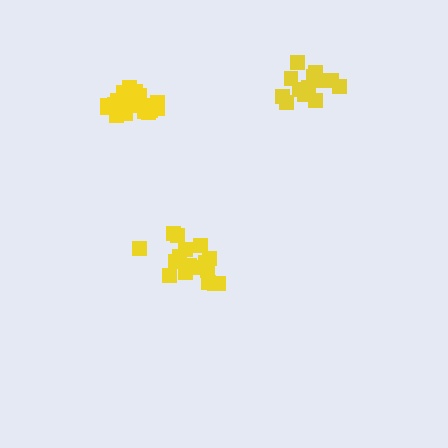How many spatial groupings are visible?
There are 3 spatial groupings.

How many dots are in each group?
Group 1: 20 dots, Group 2: 17 dots, Group 3: 14 dots (51 total).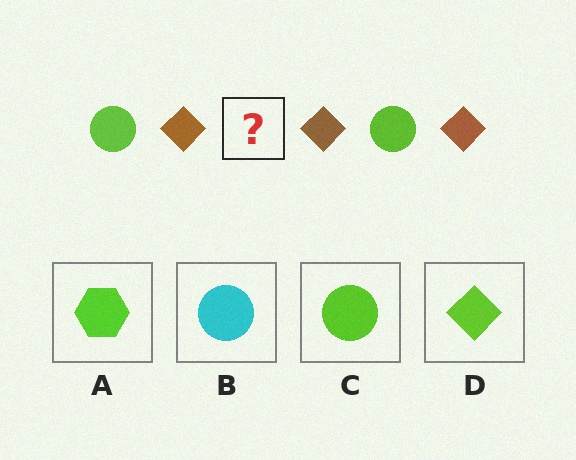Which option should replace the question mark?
Option C.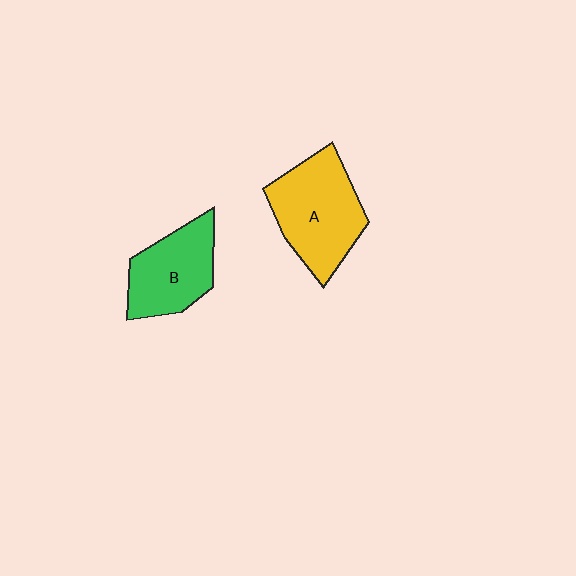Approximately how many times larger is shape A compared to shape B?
Approximately 1.3 times.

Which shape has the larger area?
Shape A (yellow).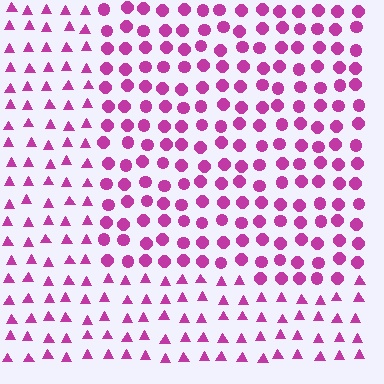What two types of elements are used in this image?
The image uses circles inside the rectangle region and triangles outside it.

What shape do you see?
I see a rectangle.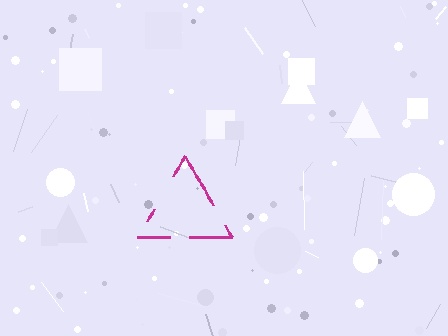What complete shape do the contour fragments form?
The contour fragments form a triangle.